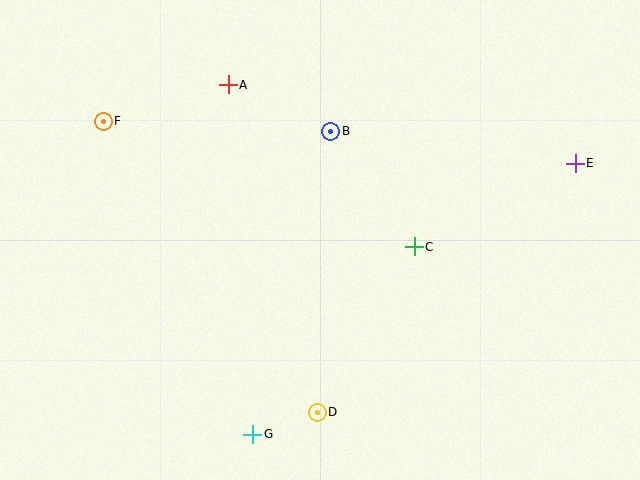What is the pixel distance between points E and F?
The distance between E and F is 474 pixels.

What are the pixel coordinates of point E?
Point E is at (575, 163).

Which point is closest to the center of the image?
Point C at (414, 247) is closest to the center.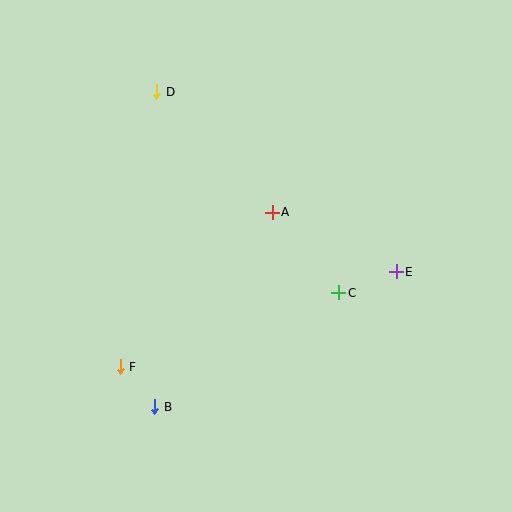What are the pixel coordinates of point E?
Point E is at (396, 272).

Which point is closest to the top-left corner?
Point D is closest to the top-left corner.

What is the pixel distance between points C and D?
The distance between C and D is 271 pixels.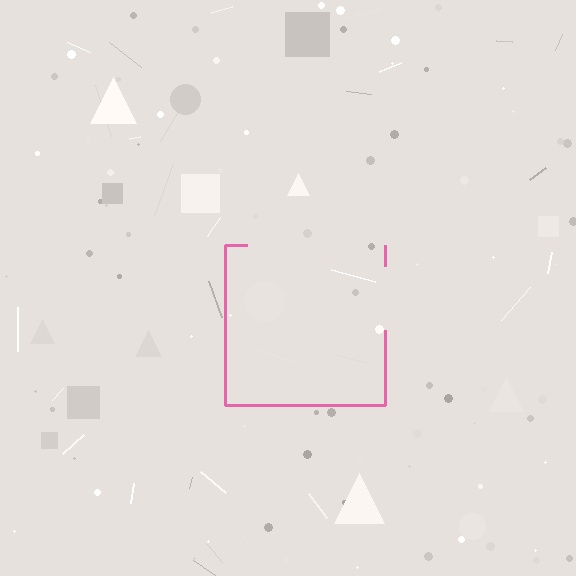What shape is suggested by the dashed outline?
The dashed outline suggests a square.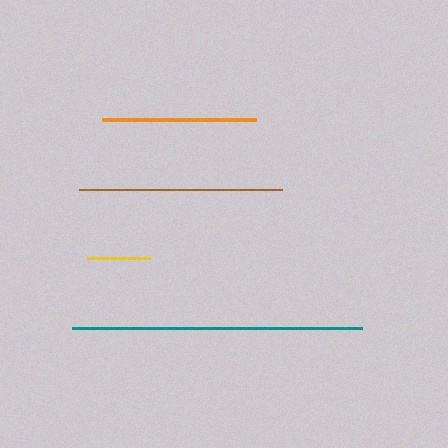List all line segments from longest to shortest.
From longest to shortest: teal, brown, orange, yellow.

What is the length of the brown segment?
The brown segment is approximately 203 pixels long.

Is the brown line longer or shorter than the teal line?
The teal line is longer than the brown line.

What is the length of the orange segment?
The orange segment is approximately 154 pixels long.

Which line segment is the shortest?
The yellow line is the shortest at approximately 64 pixels.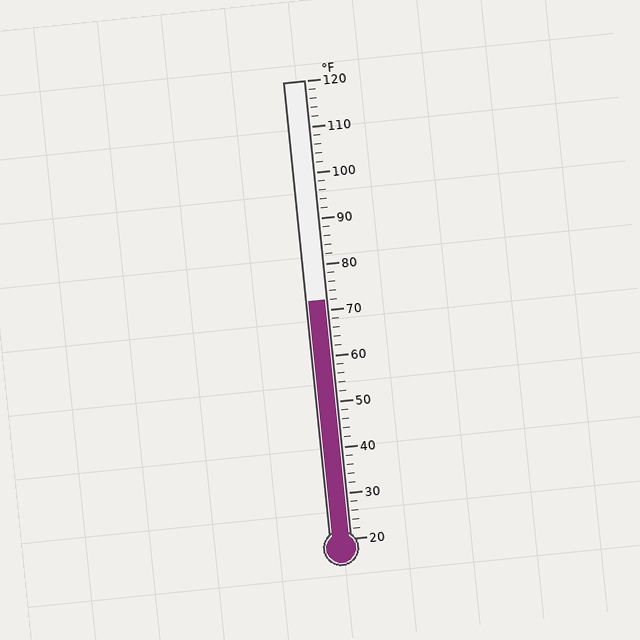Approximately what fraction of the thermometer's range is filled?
The thermometer is filled to approximately 50% of its range.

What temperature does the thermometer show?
The thermometer shows approximately 72°F.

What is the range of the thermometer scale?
The thermometer scale ranges from 20°F to 120°F.